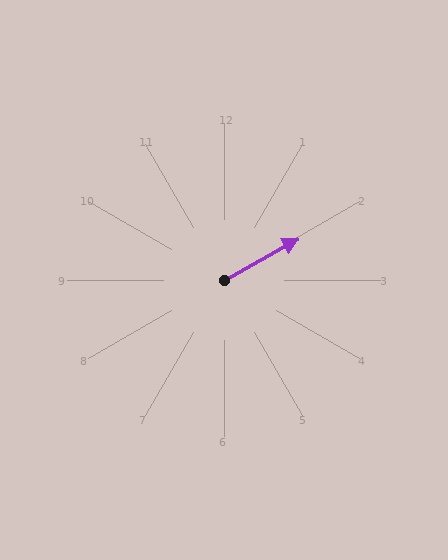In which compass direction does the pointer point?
Northeast.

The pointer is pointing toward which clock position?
Roughly 2 o'clock.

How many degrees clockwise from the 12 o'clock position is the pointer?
Approximately 61 degrees.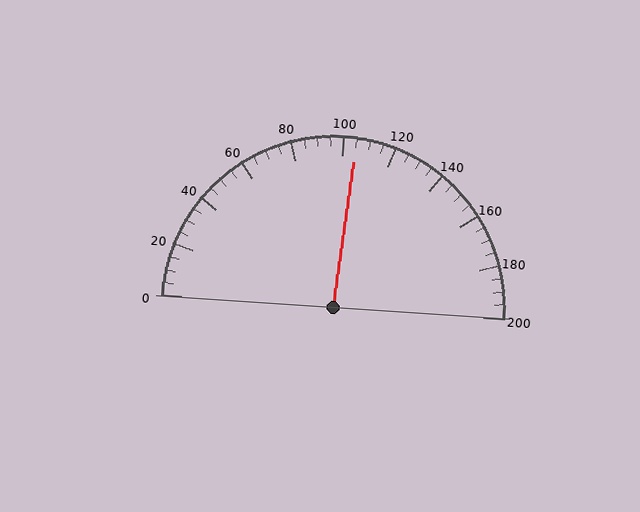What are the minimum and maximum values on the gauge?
The gauge ranges from 0 to 200.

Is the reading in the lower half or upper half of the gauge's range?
The reading is in the upper half of the range (0 to 200).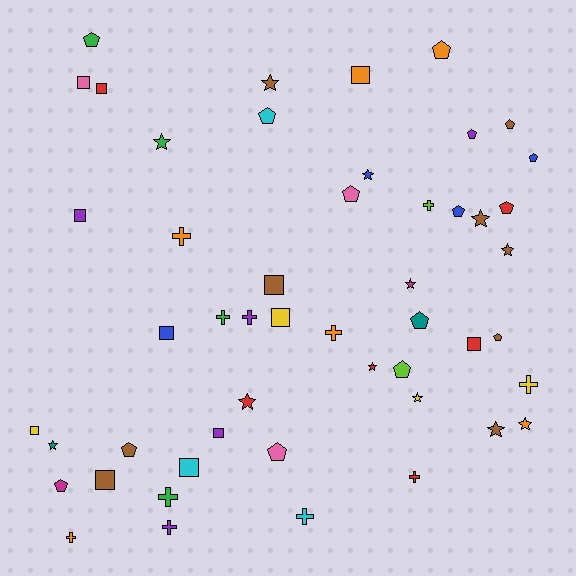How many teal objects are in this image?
There are 2 teal objects.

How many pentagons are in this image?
There are 15 pentagons.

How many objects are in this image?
There are 50 objects.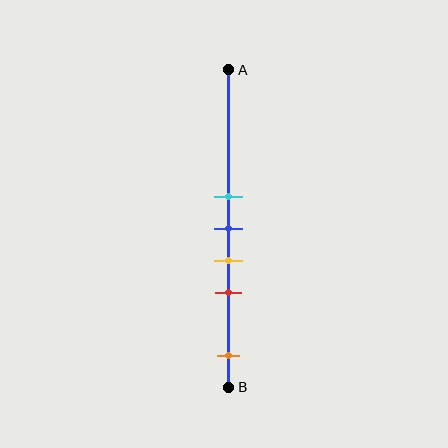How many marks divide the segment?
There are 5 marks dividing the segment.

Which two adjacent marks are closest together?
The cyan and blue marks are the closest adjacent pair.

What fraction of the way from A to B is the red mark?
The red mark is approximately 70% (0.7) of the way from A to B.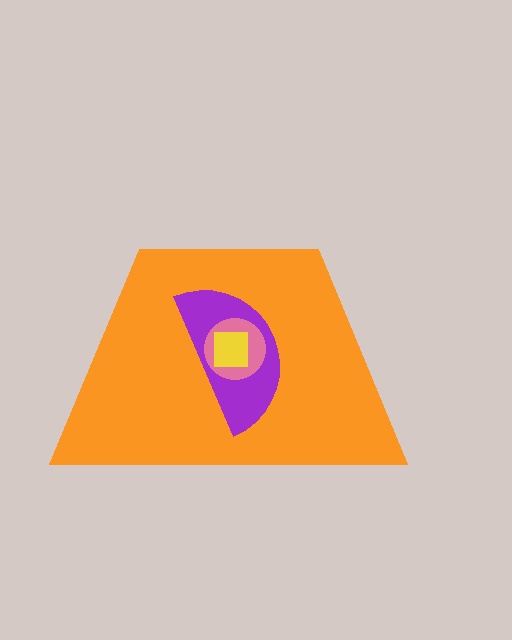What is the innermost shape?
The yellow square.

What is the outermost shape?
The orange trapezoid.